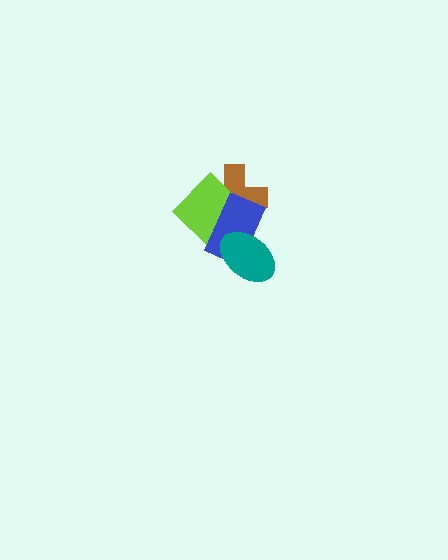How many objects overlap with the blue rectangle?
3 objects overlap with the blue rectangle.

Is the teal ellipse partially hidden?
No, no other shape covers it.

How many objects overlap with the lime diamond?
2 objects overlap with the lime diamond.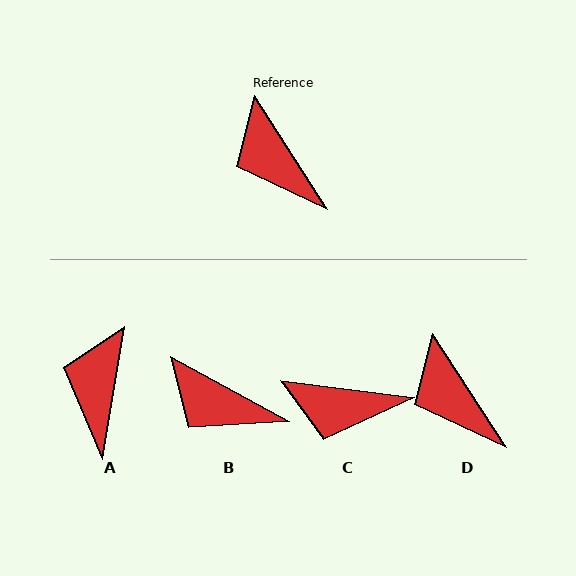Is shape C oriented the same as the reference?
No, it is off by about 50 degrees.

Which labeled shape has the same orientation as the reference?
D.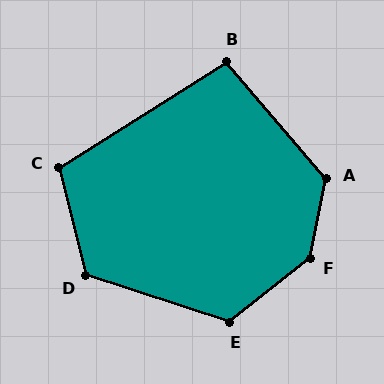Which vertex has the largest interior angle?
F, at approximately 140 degrees.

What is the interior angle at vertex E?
Approximately 124 degrees (obtuse).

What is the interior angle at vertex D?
Approximately 122 degrees (obtuse).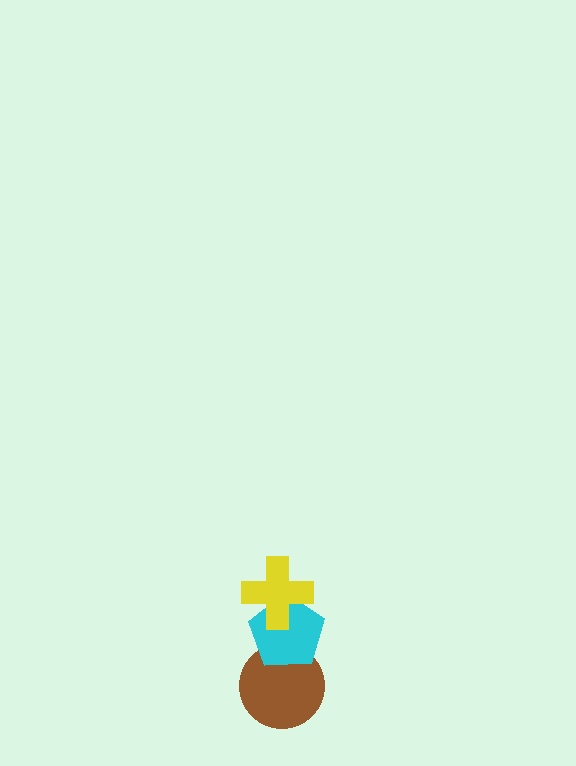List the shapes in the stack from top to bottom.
From top to bottom: the yellow cross, the cyan pentagon, the brown circle.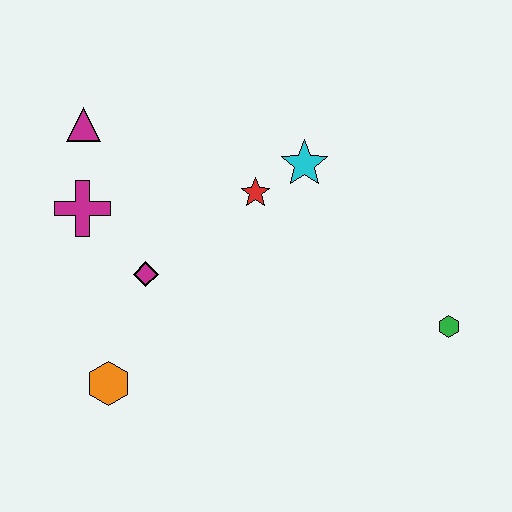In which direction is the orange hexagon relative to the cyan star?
The orange hexagon is below the cyan star.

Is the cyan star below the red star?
No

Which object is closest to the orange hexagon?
The magenta diamond is closest to the orange hexagon.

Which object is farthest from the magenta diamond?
The green hexagon is farthest from the magenta diamond.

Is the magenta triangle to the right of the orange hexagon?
No